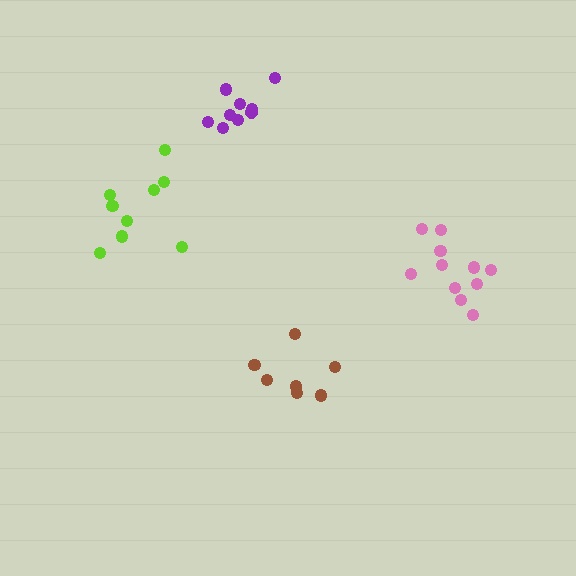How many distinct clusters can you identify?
There are 4 distinct clusters.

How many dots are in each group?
Group 1: 9 dots, Group 2: 11 dots, Group 3: 9 dots, Group 4: 7 dots (36 total).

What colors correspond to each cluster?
The clusters are colored: purple, pink, lime, brown.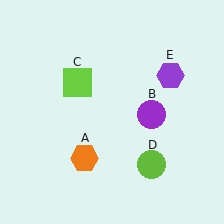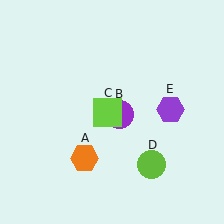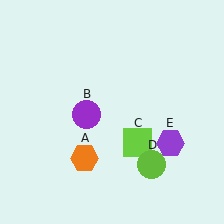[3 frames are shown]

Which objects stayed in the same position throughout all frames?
Orange hexagon (object A) and lime circle (object D) remained stationary.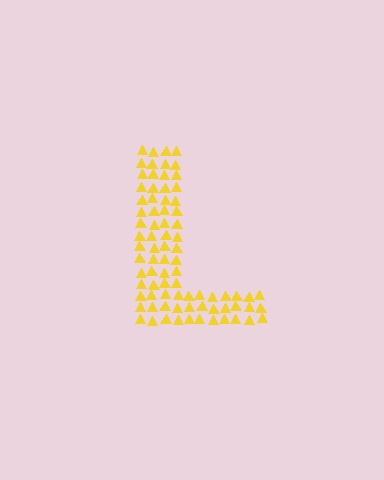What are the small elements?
The small elements are triangles.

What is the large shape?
The large shape is the letter L.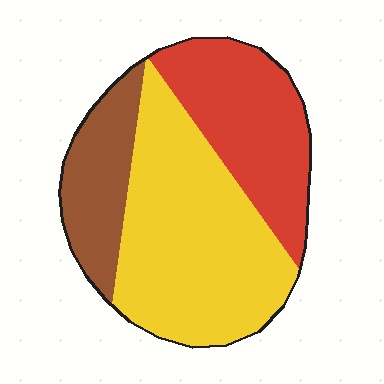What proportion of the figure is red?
Red covers about 30% of the figure.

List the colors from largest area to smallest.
From largest to smallest: yellow, red, brown.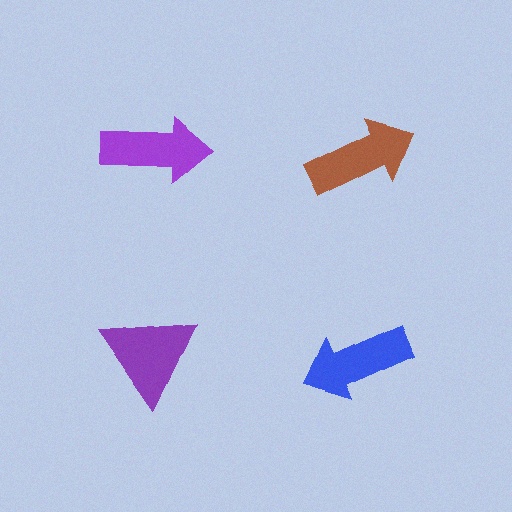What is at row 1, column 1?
A purple arrow.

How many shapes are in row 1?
2 shapes.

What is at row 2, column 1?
A purple triangle.